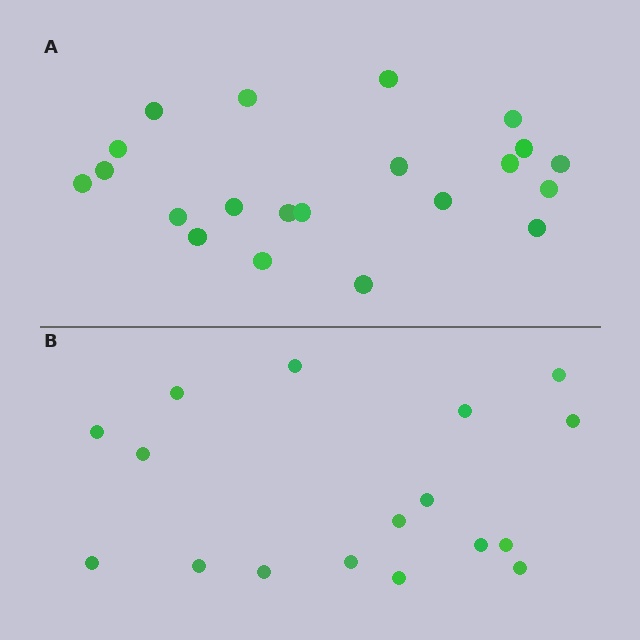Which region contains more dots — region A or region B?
Region A (the top region) has more dots.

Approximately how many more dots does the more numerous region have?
Region A has about 4 more dots than region B.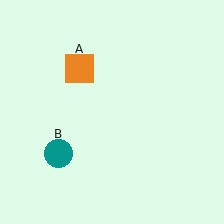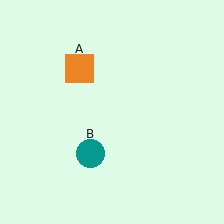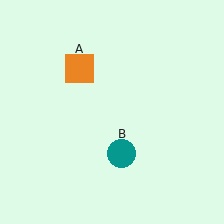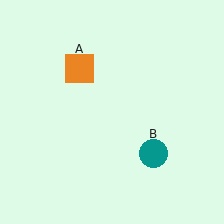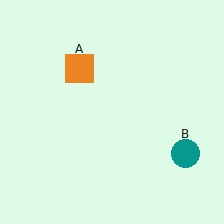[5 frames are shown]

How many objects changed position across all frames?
1 object changed position: teal circle (object B).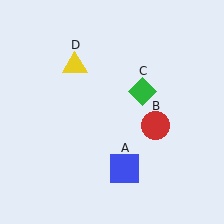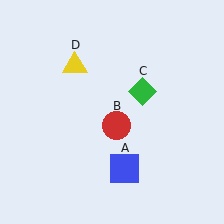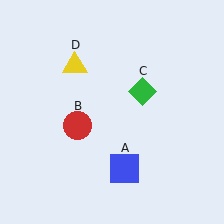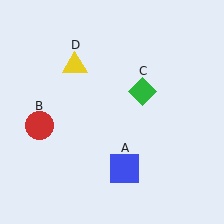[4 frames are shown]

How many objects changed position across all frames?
1 object changed position: red circle (object B).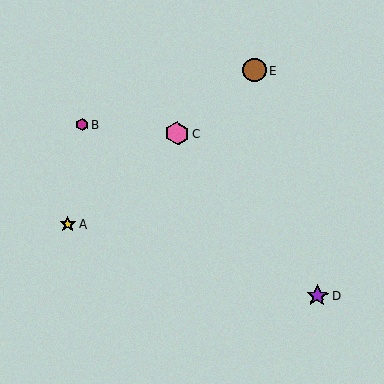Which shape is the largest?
The brown circle (labeled E) is the largest.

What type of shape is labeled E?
Shape E is a brown circle.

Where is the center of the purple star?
The center of the purple star is at (317, 296).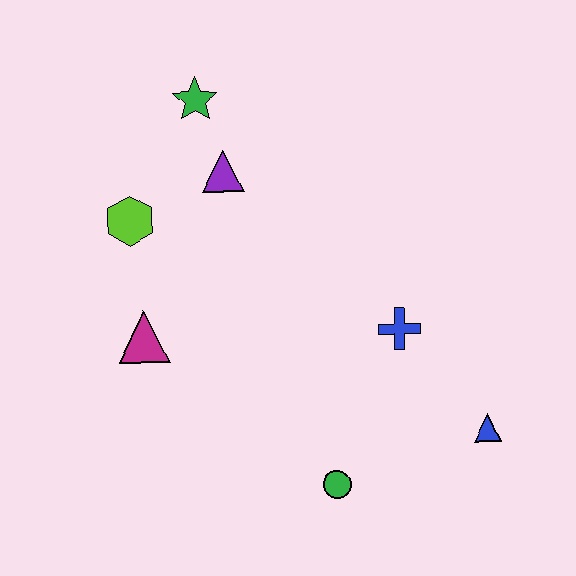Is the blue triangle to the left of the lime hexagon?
No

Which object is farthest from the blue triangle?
The green star is farthest from the blue triangle.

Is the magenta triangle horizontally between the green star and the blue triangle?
No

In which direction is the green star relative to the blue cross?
The green star is above the blue cross.